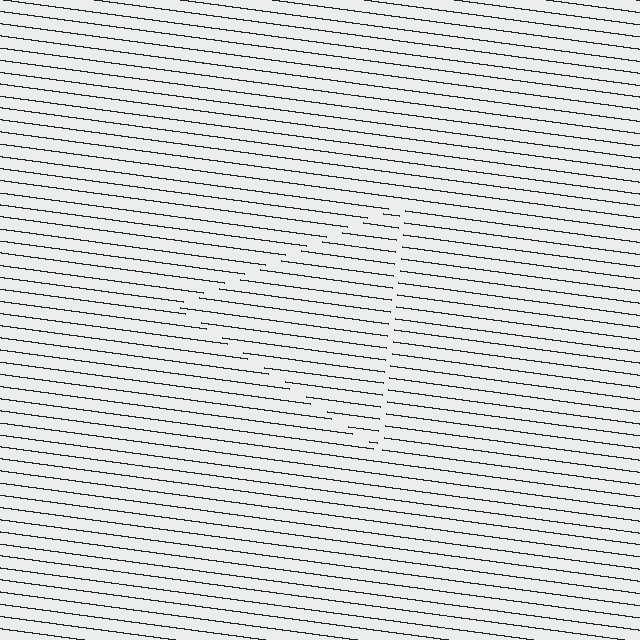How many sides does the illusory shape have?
3 sides — the line-ends trace a triangle.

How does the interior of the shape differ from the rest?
The interior of the shape contains the same grating, shifted by half a period — the contour is defined by the phase discontinuity where line-ends from the inner and outer gratings abut.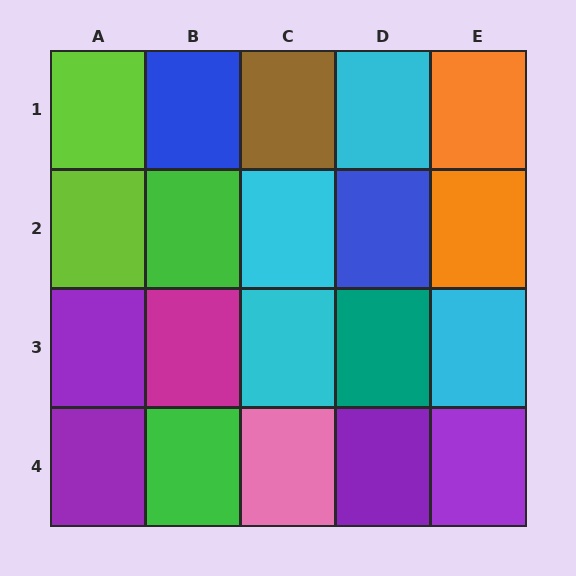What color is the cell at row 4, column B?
Green.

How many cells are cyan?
4 cells are cyan.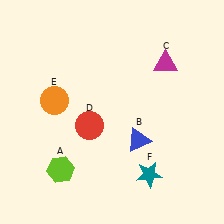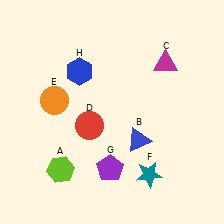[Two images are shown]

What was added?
A purple pentagon (G), a blue hexagon (H) were added in Image 2.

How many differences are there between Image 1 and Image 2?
There are 2 differences between the two images.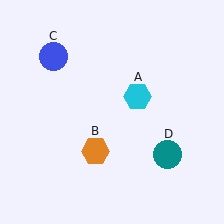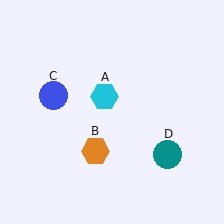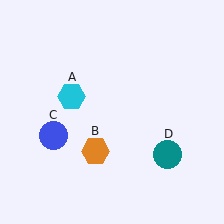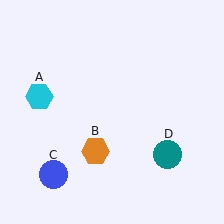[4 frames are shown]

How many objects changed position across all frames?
2 objects changed position: cyan hexagon (object A), blue circle (object C).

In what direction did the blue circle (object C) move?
The blue circle (object C) moved down.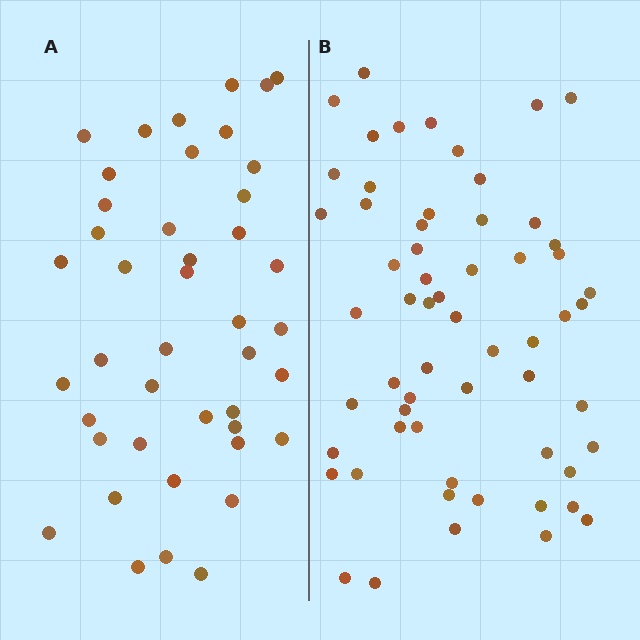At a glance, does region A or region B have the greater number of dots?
Region B (the right region) has more dots.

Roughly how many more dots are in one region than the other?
Region B has approximately 15 more dots than region A.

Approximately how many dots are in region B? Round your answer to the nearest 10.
About 60 dots.